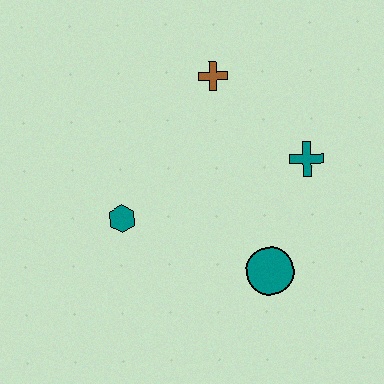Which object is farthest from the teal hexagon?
The teal cross is farthest from the teal hexagon.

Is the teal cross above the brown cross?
No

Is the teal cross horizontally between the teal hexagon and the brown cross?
No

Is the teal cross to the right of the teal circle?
Yes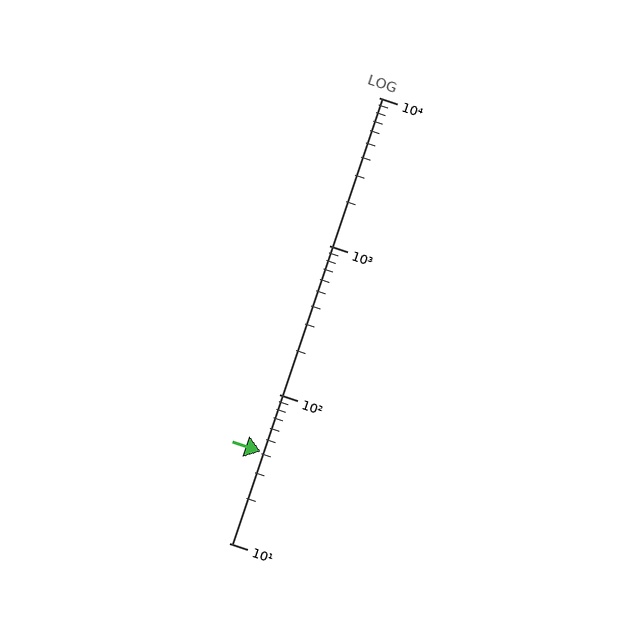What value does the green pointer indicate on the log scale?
The pointer indicates approximately 41.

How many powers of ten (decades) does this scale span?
The scale spans 3 decades, from 10 to 10000.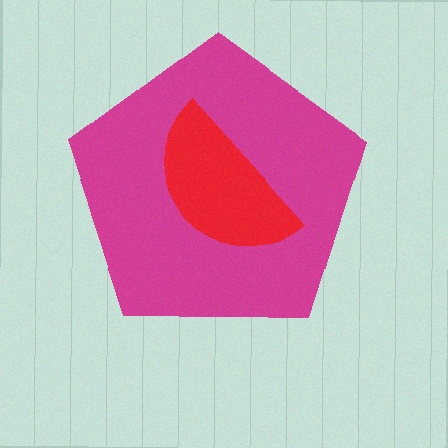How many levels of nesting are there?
2.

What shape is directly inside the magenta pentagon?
The red semicircle.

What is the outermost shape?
The magenta pentagon.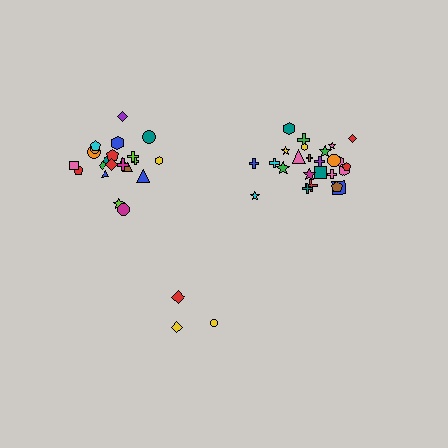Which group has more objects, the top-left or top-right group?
The top-right group.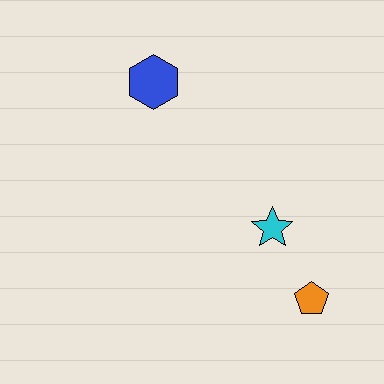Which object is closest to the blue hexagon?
The cyan star is closest to the blue hexagon.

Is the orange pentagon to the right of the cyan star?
Yes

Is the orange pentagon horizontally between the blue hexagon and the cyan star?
No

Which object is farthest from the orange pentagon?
The blue hexagon is farthest from the orange pentagon.